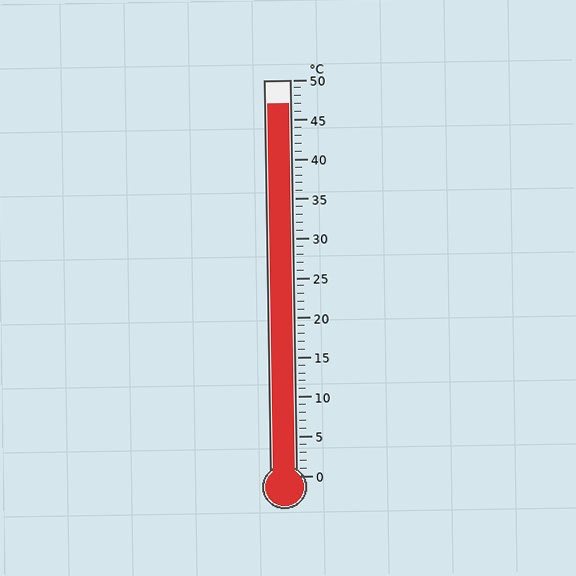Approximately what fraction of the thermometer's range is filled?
The thermometer is filled to approximately 95% of its range.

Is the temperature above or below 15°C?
The temperature is above 15°C.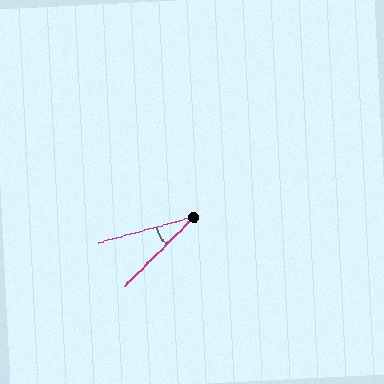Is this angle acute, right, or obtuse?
It is acute.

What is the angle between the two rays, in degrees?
Approximately 30 degrees.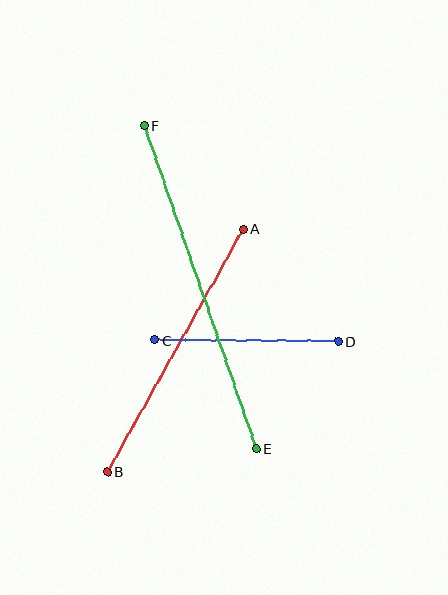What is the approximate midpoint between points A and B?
The midpoint is at approximately (175, 350) pixels.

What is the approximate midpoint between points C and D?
The midpoint is at approximately (247, 341) pixels.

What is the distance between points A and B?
The distance is approximately 278 pixels.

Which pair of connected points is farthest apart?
Points E and F are farthest apart.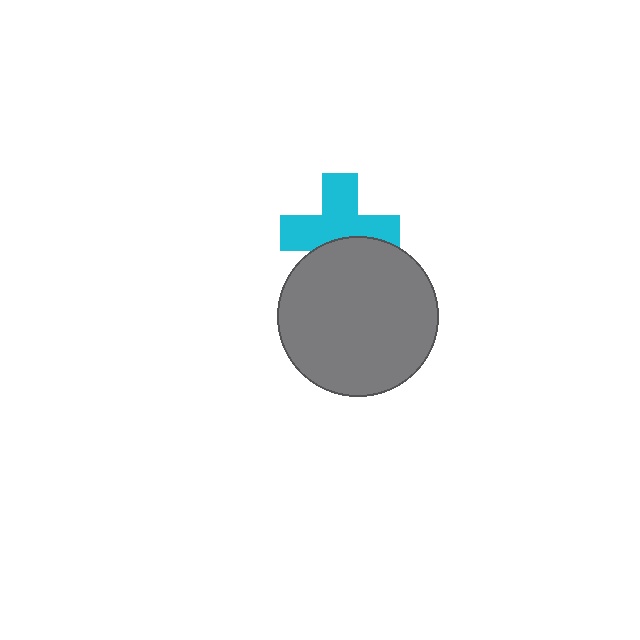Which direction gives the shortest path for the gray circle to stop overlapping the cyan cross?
Moving down gives the shortest separation.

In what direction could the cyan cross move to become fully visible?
The cyan cross could move up. That would shift it out from behind the gray circle entirely.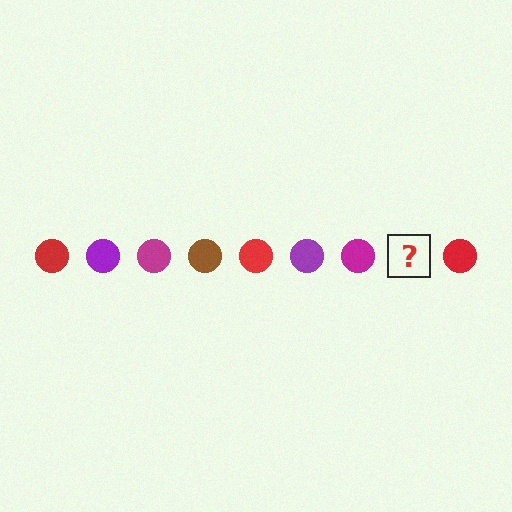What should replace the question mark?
The question mark should be replaced with a brown circle.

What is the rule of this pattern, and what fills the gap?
The rule is that the pattern cycles through red, purple, magenta, brown circles. The gap should be filled with a brown circle.